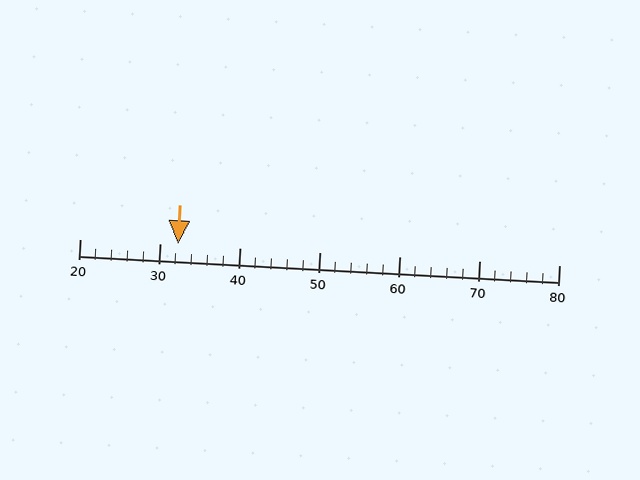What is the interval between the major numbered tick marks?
The major tick marks are spaced 10 units apart.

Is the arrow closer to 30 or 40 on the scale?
The arrow is closer to 30.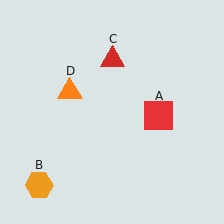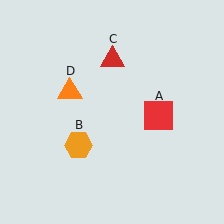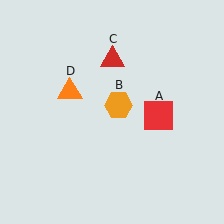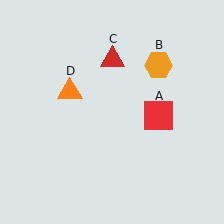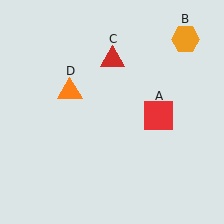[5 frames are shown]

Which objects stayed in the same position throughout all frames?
Red square (object A) and red triangle (object C) and orange triangle (object D) remained stationary.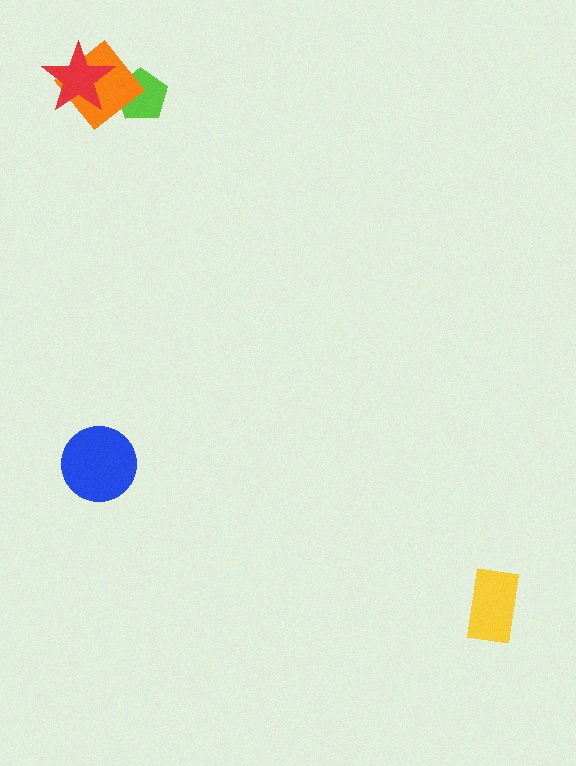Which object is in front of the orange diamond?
The red star is in front of the orange diamond.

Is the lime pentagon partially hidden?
Yes, it is partially covered by another shape.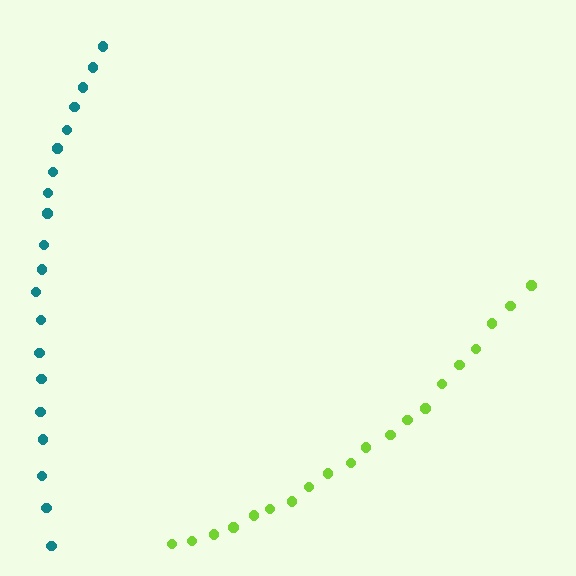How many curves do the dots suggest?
There are 2 distinct paths.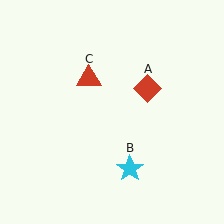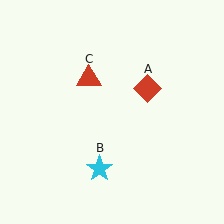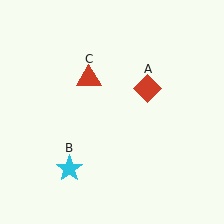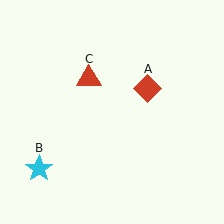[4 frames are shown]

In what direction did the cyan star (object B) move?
The cyan star (object B) moved left.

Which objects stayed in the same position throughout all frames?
Red diamond (object A) and red triangle (object C) remained stationary.